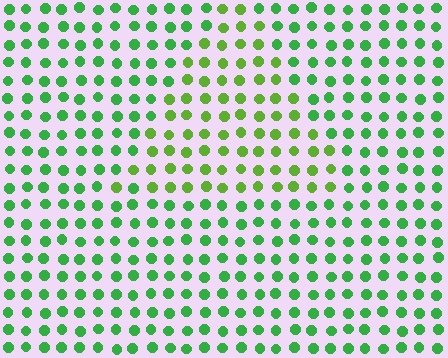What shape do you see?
I see a triangle.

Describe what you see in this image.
The image is filled with small green elements in a uniform arrangement. A triangle-shaped region is visible where the elements are tinted to a slightly different hue, forming a subtle color boundary.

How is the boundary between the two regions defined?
The boundary is defined purely by a slight shift in hue (about 29 degrees). Spacing, size, and orientation are identical on both sides.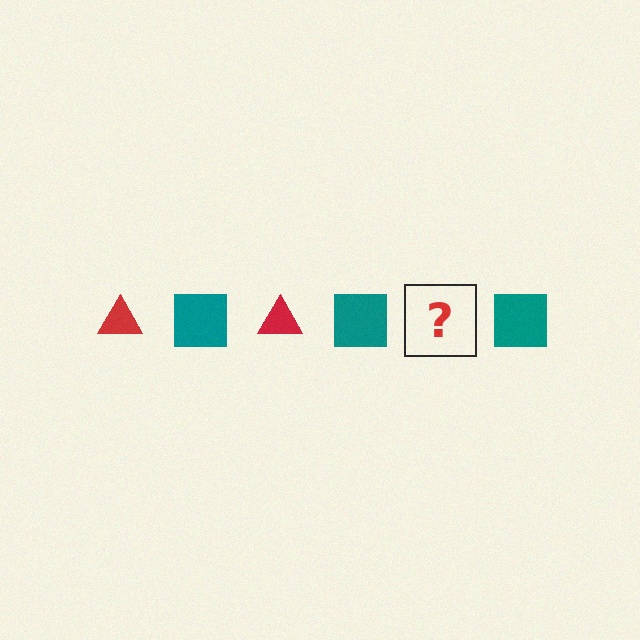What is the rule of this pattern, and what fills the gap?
The rule is that the pattern alternates between red triangle and teal square. The gap should be filled with a red triangle.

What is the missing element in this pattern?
The missing element is a red triangle.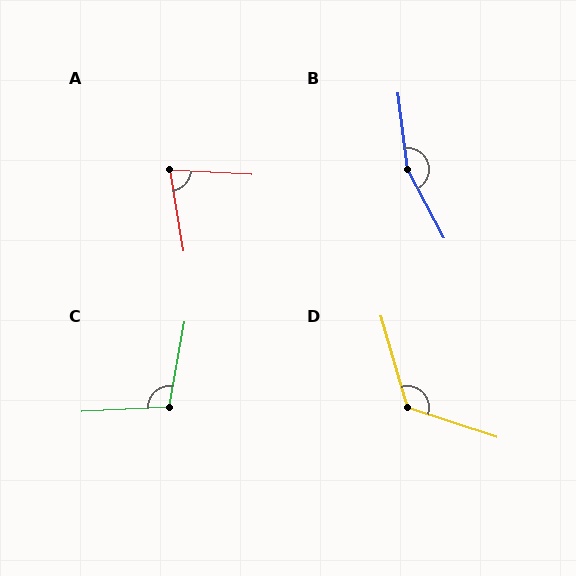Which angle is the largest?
B, at approximately 159 degrees.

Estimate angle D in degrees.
Approximately 124 degrees.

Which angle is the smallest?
A, at approximately 78 degrees.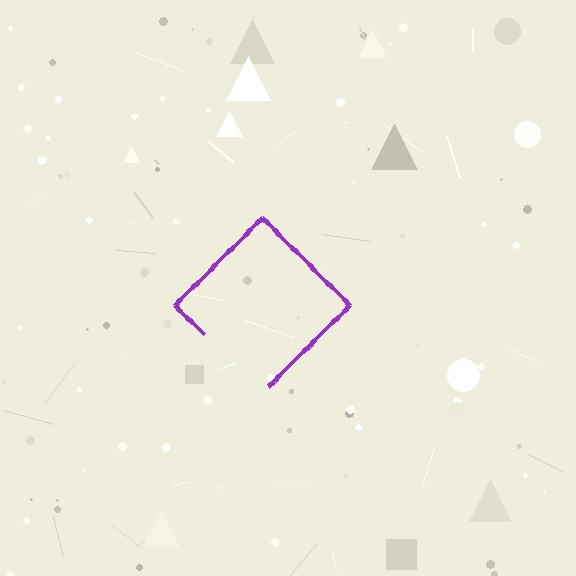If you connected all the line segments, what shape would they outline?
They would outline a diamond.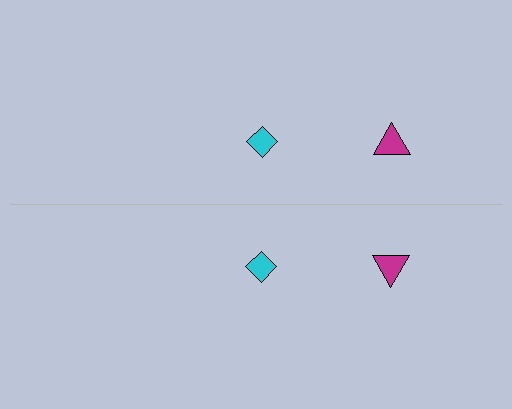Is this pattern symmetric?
Yes, this pattern has bilateral (reflection) symmetry.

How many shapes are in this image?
There are 4 shapes in this image.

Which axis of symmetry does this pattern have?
The pattern has a horizontal axis of symmetry running through the center of the image.